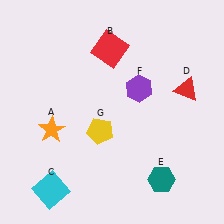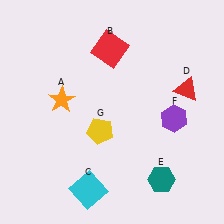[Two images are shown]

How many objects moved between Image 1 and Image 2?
3 objects moved between the two images.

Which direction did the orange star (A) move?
The orange star (A) moved up.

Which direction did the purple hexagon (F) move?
The purple hexagon (F) moved right.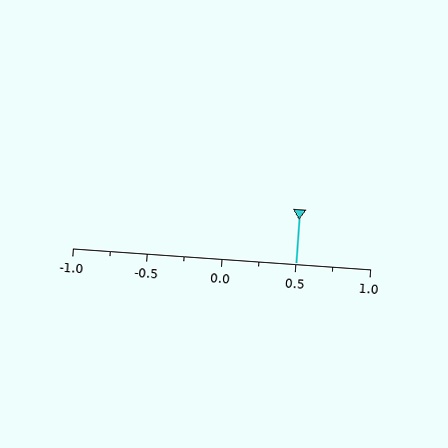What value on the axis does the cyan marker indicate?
The marker indicates approximately 0.5.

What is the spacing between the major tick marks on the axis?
The major ticks are spaced 0.5 apart.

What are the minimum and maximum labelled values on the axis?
The axis runs from -1.0 to 1.0.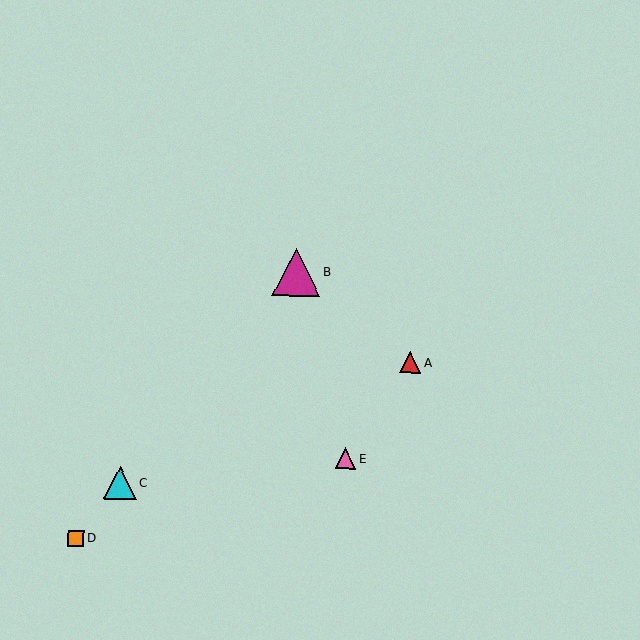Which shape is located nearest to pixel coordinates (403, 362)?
The red triangle (labeled A) at (411, 362) is nearest to that location.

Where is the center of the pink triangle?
The center of the pink triangle is at (345, 458).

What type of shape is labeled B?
Shape B is a magenta triangle.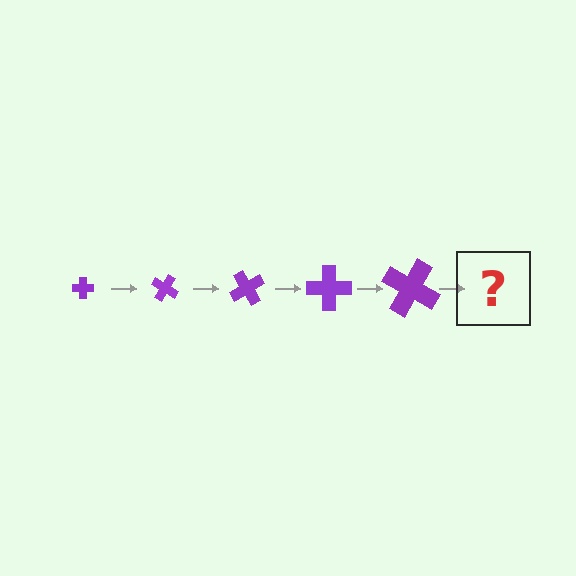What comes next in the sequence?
The next element should be a cross, larger than the previous one and rotated 150 degrees from the start.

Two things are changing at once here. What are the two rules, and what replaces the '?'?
The two rules are that the cross grows larger each step and it rotates 30 degrees each step. The '?' should be a cross, larger than the previous one and rotated 150 degrees from the start.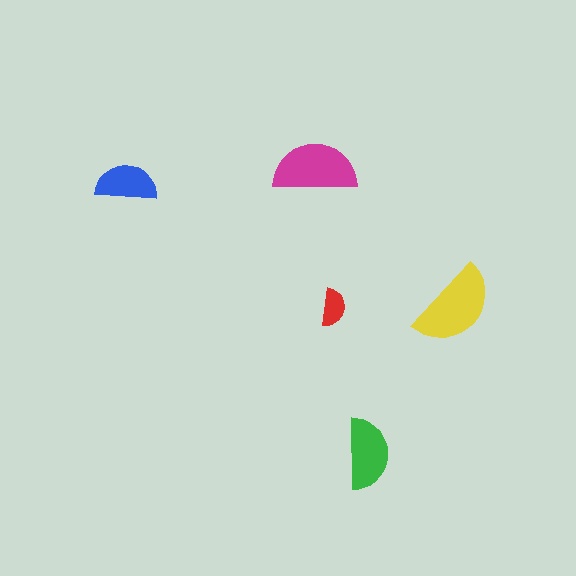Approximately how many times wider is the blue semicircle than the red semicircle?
About 1.5 times wider.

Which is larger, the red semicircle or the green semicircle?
The green one.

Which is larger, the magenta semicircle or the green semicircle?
The magenta one.